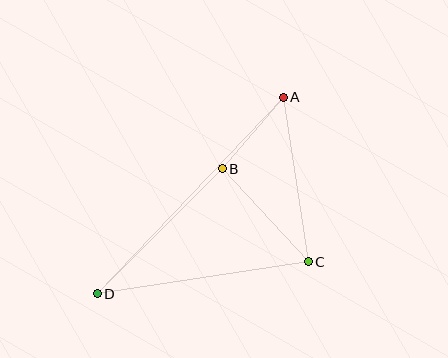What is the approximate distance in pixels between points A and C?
The distance between A and C is approximately 167 pixels.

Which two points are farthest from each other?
Points A and D are farthest from each other.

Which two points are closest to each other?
Points A and B are closest to each other.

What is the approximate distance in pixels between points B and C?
The distance between B and C is approximately 127 pixels.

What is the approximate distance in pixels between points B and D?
The distance between B and D is approximately 176 pixels.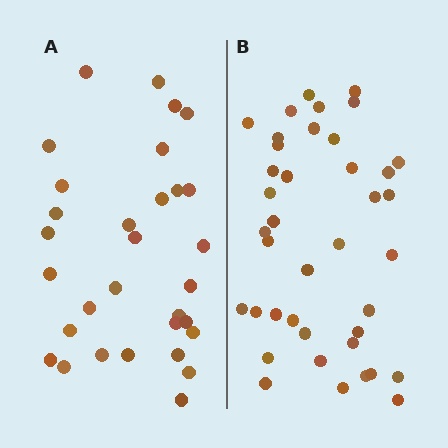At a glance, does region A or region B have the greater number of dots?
Region B (the right region) has more dots.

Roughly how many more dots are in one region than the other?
Region B has roughly 8 or so more dots than region A.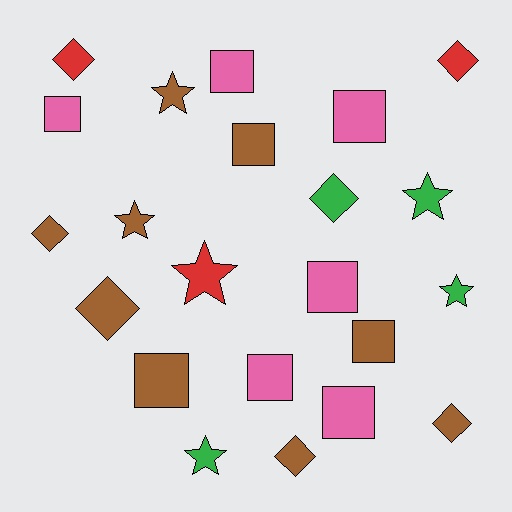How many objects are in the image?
There are 22 objects.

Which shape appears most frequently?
Square, with 9 objects.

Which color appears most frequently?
Brown, with 9 objects.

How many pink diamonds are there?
There are no pink diamonds.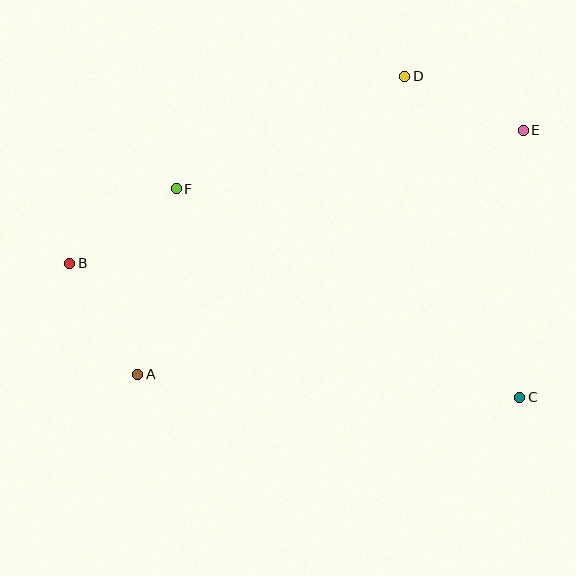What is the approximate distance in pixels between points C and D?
The distance between C and D is approximately 341 pixels.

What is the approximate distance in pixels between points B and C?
The distance between B and C is approximately 469 pixels.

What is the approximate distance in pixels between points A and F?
The distance between A and F is approximately 189 pixels.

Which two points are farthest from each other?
Points B and E are farthest from each other.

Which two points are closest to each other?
Points B and F are closest to each other.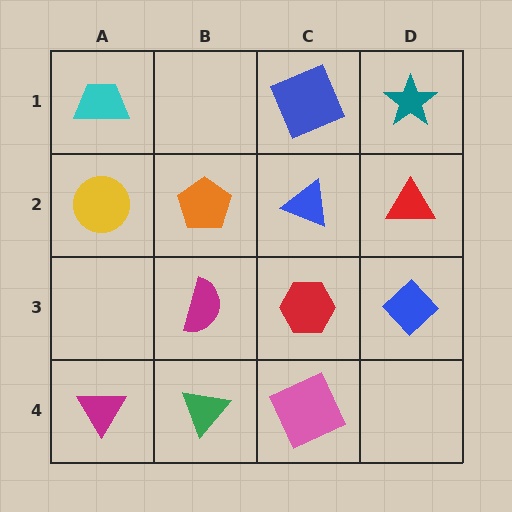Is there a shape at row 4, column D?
No, that cell is empty.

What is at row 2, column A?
A yellow circle.